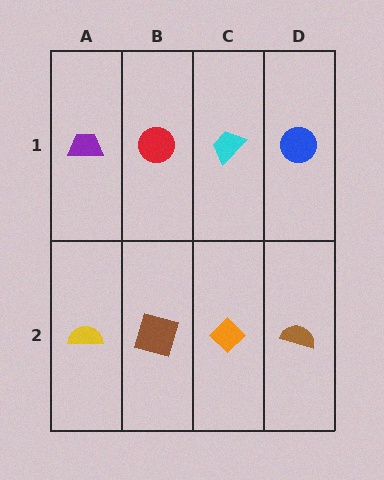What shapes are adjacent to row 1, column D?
A brown semicircle (row 2, column D), a cyan trapezoid (row 1, column C).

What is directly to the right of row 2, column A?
A brown square.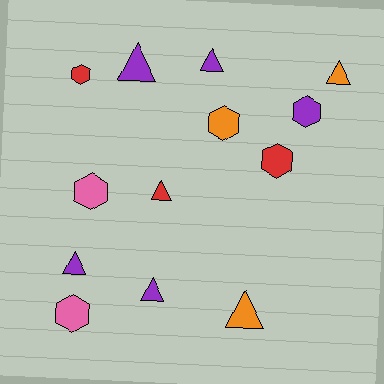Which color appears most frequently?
Purple, with 5 objects.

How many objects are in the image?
There are 13 objects.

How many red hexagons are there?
There are 2 red hexagons.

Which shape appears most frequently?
Triangle, with 7 objects.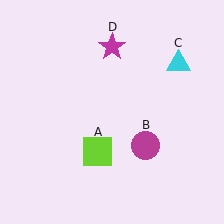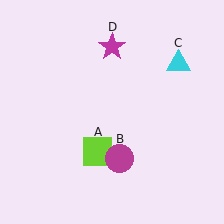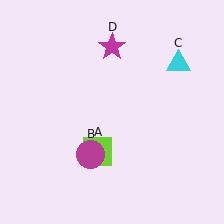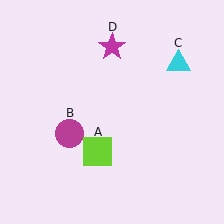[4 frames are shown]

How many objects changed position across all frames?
1 object changed position: magenta circle (object B).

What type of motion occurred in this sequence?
The magenta circle (object B) rotated clockwise around the center of the scene.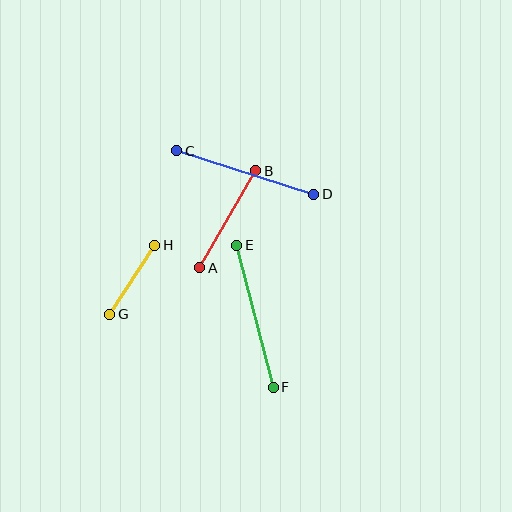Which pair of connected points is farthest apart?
Points E and F are farthest apart.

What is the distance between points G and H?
The distance is approximately 82 pixels.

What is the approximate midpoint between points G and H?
The midpoint is at approximately (132, 280) pixels.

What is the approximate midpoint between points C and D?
The midpoint is at approximately (245, 173) pixels.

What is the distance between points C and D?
The distance is approximately 144 pixels.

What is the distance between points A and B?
The distance is approximately 112 pixels.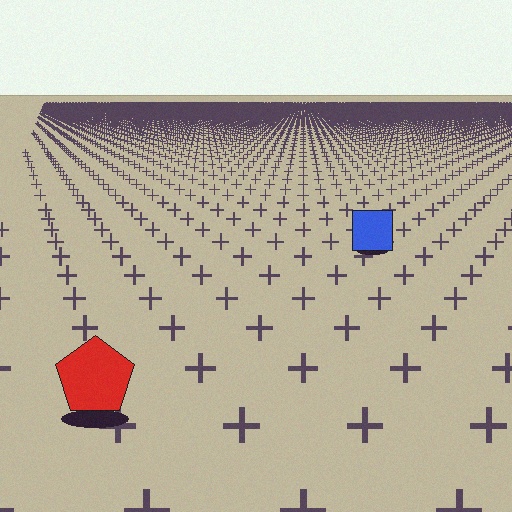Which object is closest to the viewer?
The red pentagon is closest. The texture marks near it are larger and more spread out.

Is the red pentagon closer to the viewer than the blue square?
Yes. The red pentagon is closer — you can tell from the texture gradient: the ground texture is coarser near it.